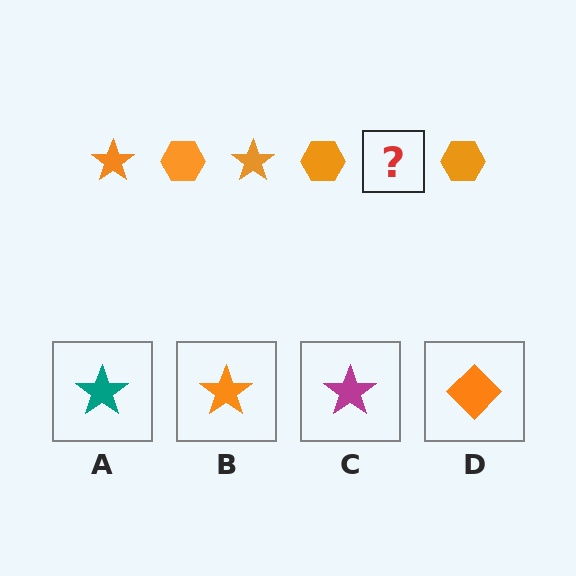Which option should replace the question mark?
Option B.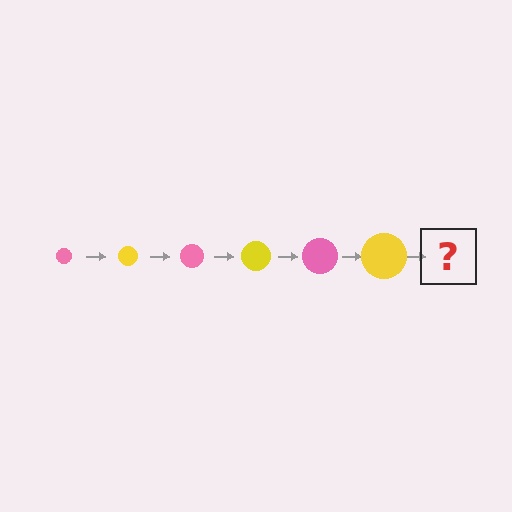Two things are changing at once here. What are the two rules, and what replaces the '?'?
The two rules are that the circle grows larger each step and the color cycles through pink and yellow. The '?' should be a pink circle, larger than the previous one.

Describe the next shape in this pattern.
It should be a pink circle, larger than the previous one.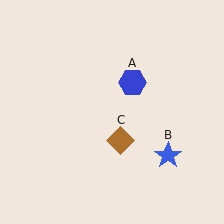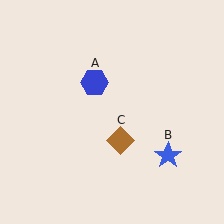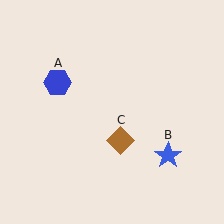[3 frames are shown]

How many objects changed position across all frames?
1 object changed position: blue hexagon (object A).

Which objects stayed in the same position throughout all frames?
Blue star (object B) and brown diamond (object C) remained stationary.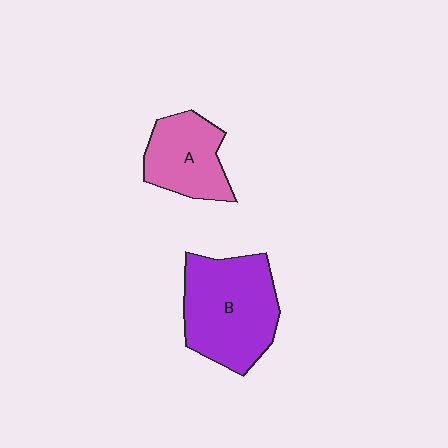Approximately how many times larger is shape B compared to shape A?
Approximately 1.6 times.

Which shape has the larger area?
Shape B (purple).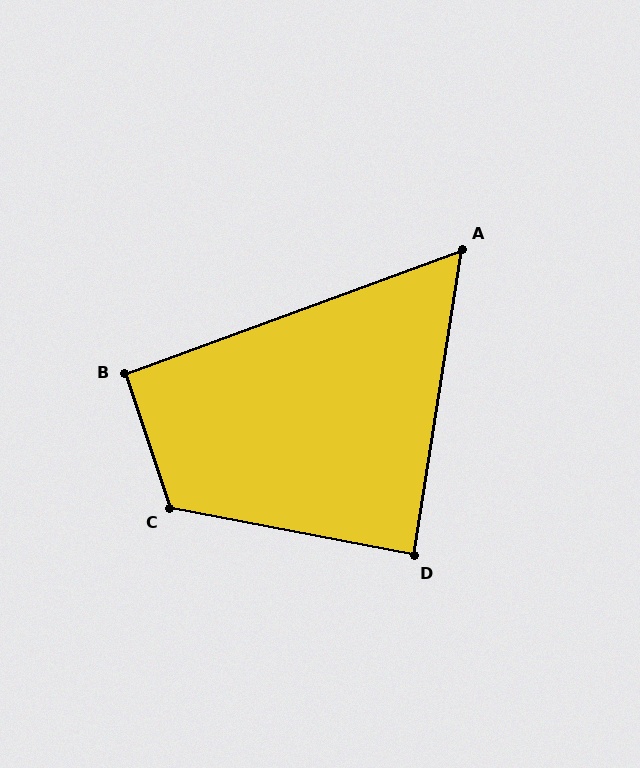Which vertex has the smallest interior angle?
A, at approximately 61 degrees.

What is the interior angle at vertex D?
Approximately 88 degrees (approximately right).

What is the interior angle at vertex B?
Approximately 92 degrees (approximately right).